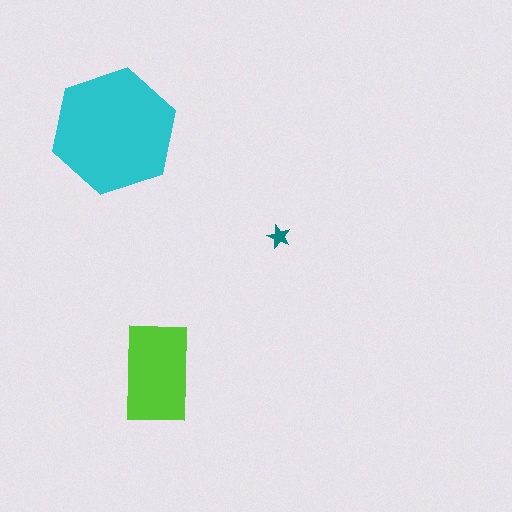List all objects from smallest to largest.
The teal star, the lime rectangle, the cyan hexagon.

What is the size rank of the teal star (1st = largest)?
3rd.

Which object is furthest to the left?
The cyan hexagon is leftmost.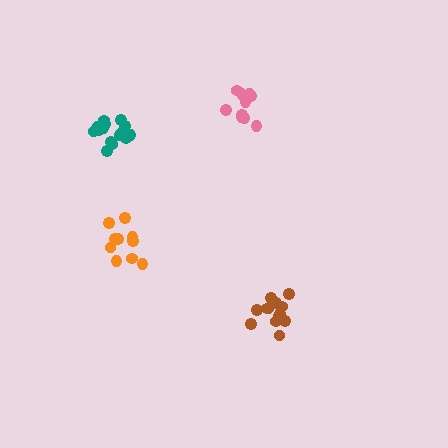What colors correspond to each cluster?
The clusters are colored: pink, brown, orange, teal.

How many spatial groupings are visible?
There are 4 spatial groupings.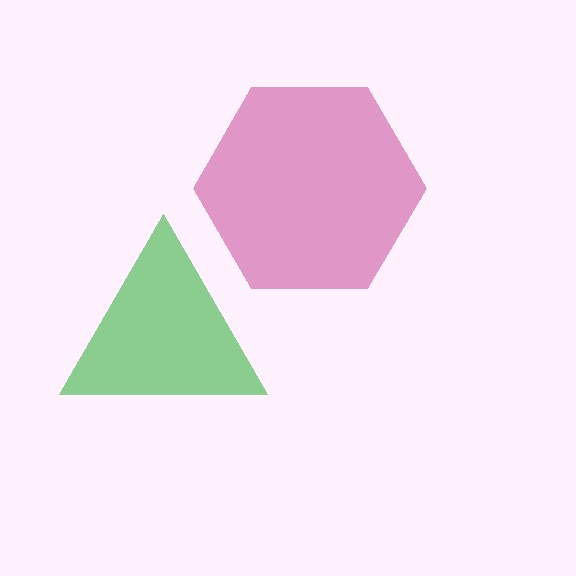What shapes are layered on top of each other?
The layered shapes are: a green triangle, a magenta hexagon.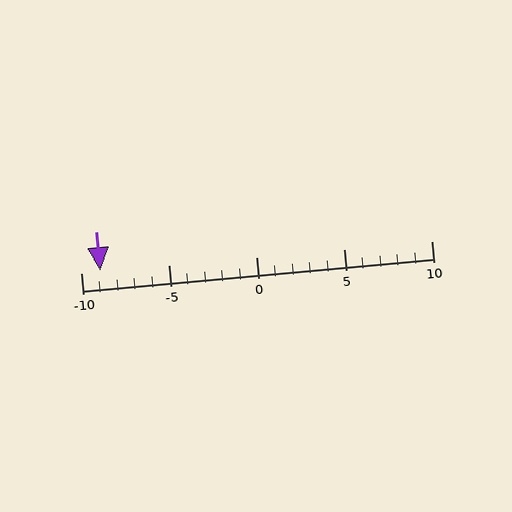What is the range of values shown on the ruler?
The ruler shows values from -10 to 10.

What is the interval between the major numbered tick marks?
The major tick marks are spaced 5 units apart.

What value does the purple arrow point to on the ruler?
The purple arrow points to approximately -9.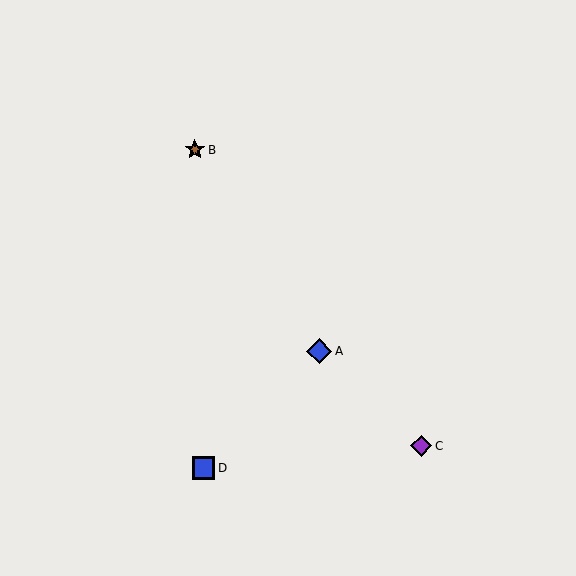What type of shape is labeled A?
Shape A is a blue diamond.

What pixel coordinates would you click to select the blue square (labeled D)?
Click at (204, 467) to select the blue square D.